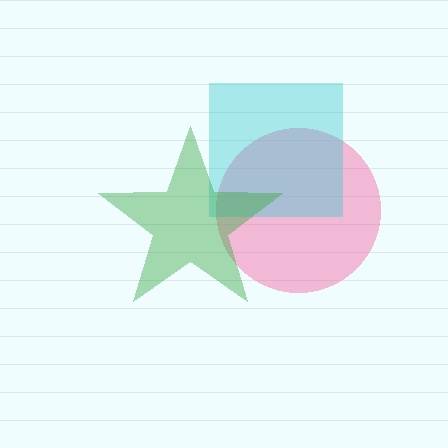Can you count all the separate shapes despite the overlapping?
Yes, there are 3 separate shapes.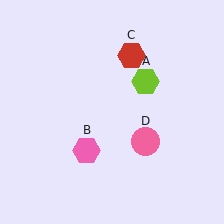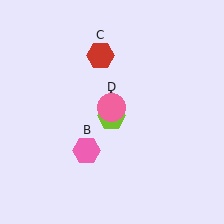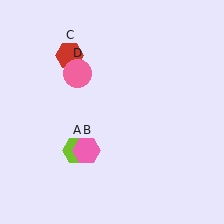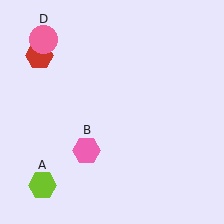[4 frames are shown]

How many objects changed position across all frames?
3 objects changed position: lime hexagon (object A), red hexagon (object C), pink circle (object D).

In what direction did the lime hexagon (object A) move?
The lime hexagon (object A) moved down and to the left.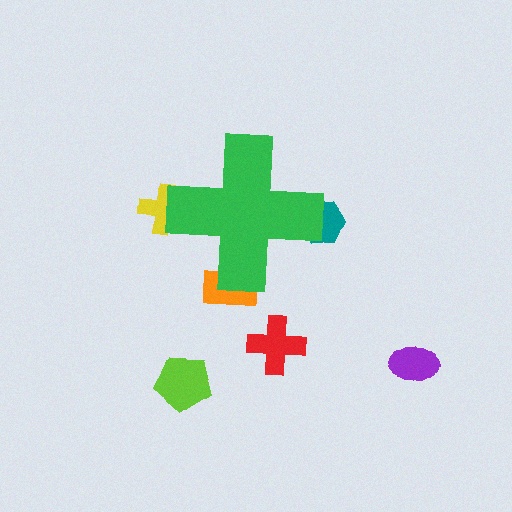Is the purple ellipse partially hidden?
No, the purple ellipse is fully visible.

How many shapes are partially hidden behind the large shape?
3 shapes are partially hidden.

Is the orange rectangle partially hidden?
Yes, the orange rectangle is partially hidden behind the green cross.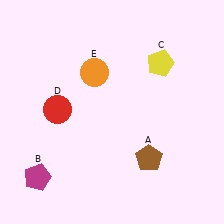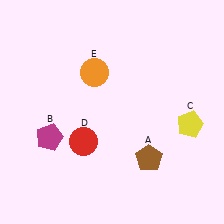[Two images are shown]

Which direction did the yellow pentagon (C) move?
The yellow pentagon (C) moved down.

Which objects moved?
The objects that moved are: the magenta pentagon (B), the yellow pentagon (C), the red circle (D).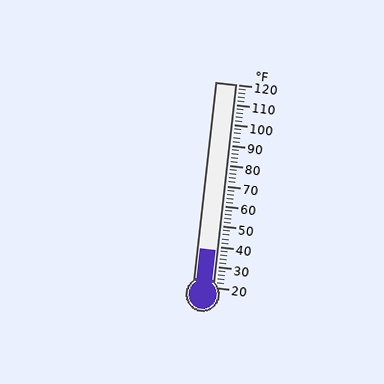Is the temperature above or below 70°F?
The temperature is below 70°F.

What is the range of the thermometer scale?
The thermometer scale ranges from 20°F to 120°F.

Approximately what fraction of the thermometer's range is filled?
The thermometer is filled to approximately 20% of its range.